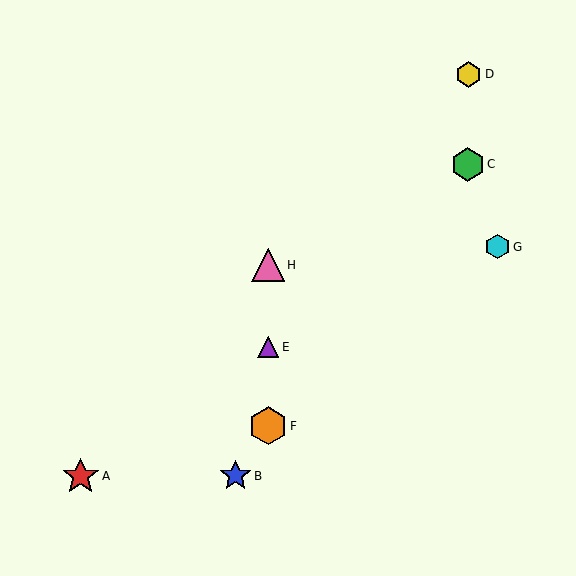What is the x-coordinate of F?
Object F is at x≈268.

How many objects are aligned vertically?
3 objects (E, F, H) are aligned vertically.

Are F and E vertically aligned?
Yes, both are at x≈268.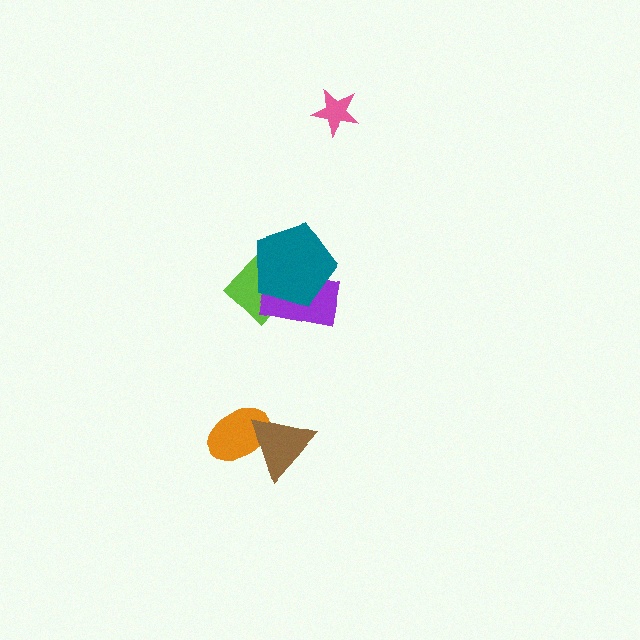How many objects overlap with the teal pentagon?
2 objects overlap with the teal pentagon.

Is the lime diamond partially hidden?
Yes, it is partially covered by another shape.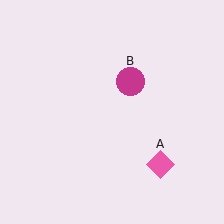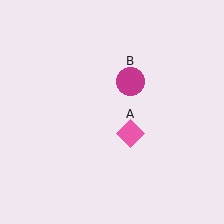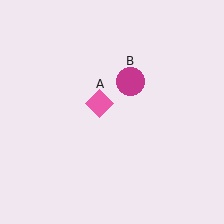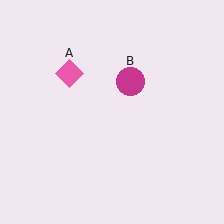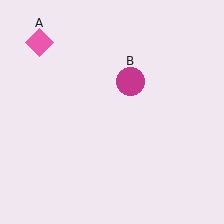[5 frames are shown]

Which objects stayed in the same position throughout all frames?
Magenta circle (object B) remained stationary.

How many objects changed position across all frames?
1 object changed position: pink diamond (object A).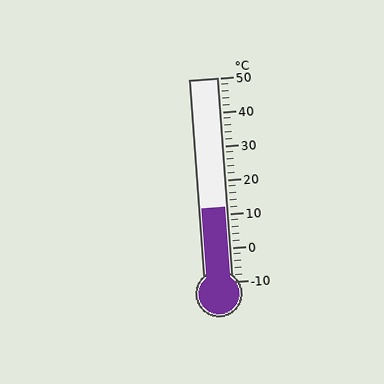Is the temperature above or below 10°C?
The temperature is above 10°C.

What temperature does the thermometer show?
The thermometer shows approximately 12°C.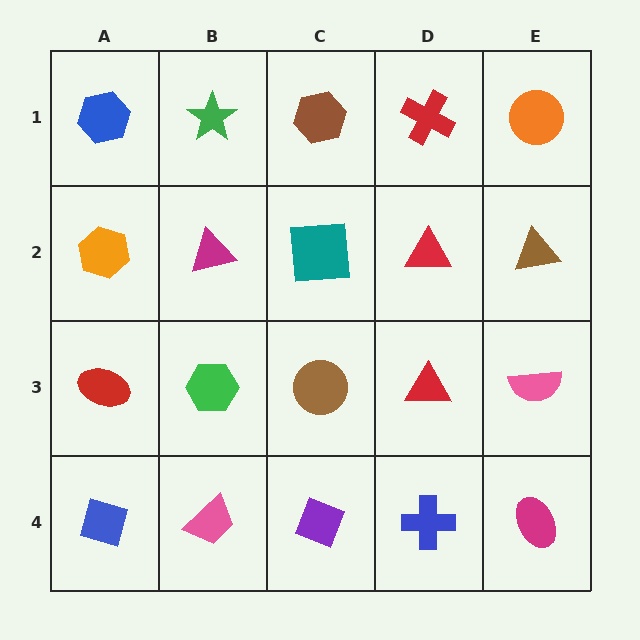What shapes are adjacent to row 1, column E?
A brown triangle (row 2, column E), a red cross (row 1, column D).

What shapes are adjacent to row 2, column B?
A green star (row 1, column B), a green hexagon (row 3, column B), an orange hexagon (row 2, column A), a teal square (row 2, column C).